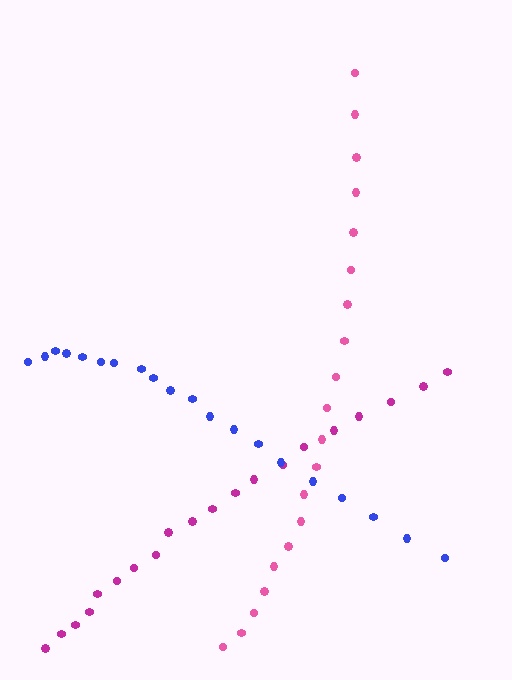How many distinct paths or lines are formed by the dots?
There are 3 distinct paths.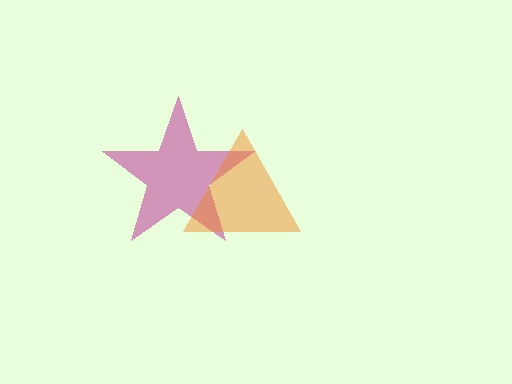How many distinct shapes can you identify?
There are 2 distinct shapes: a magenta star, an orange triangle.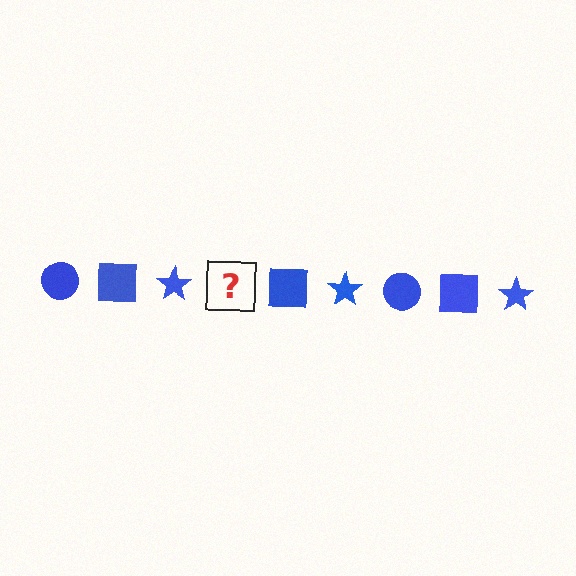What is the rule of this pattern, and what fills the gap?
The rule is that the pattern cycles through circle, square, star shapes in blue. The gap should be filled with a blue circle.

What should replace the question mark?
The question mark should be replaced with a blue circle.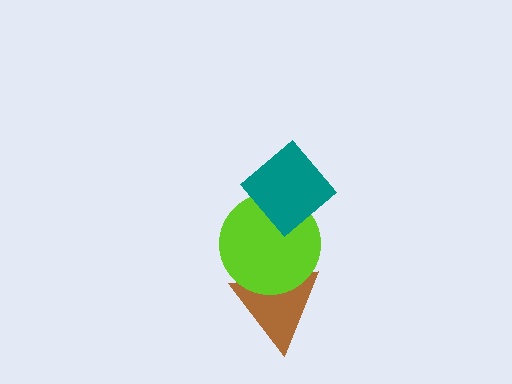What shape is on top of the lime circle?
The teal diamond is on top of the lime circle.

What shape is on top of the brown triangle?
The lime circle is on top of the brown triangle.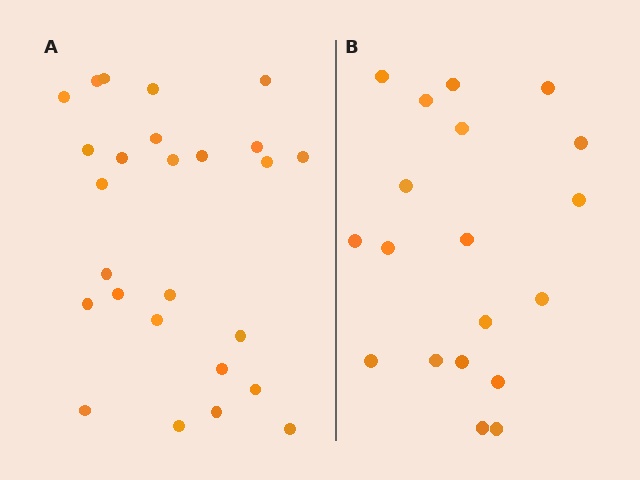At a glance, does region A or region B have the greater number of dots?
Region A (the left region) has more dots.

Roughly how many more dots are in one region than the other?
Region A has roughly 8 or so more dots than region B.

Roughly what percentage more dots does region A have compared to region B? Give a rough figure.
About 35% more.